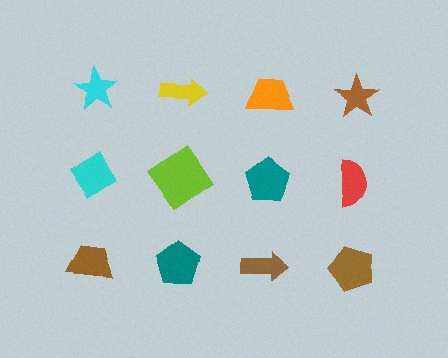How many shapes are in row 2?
4 shapes.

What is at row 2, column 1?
A cyan diamond.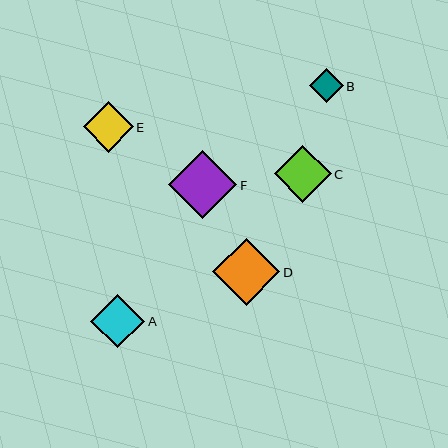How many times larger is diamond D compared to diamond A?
Diamond D is approximately 1.2 times the size of diamond A.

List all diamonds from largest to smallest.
From largest to smallest: F, D, C, A, E, B.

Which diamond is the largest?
Diamond F is the largest with a size of approximately 68 pixels.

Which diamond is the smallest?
Diamond B is the smallest with a size of approximately 34 pixels.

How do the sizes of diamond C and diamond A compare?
Diamond C and diamond A are approximately the same size.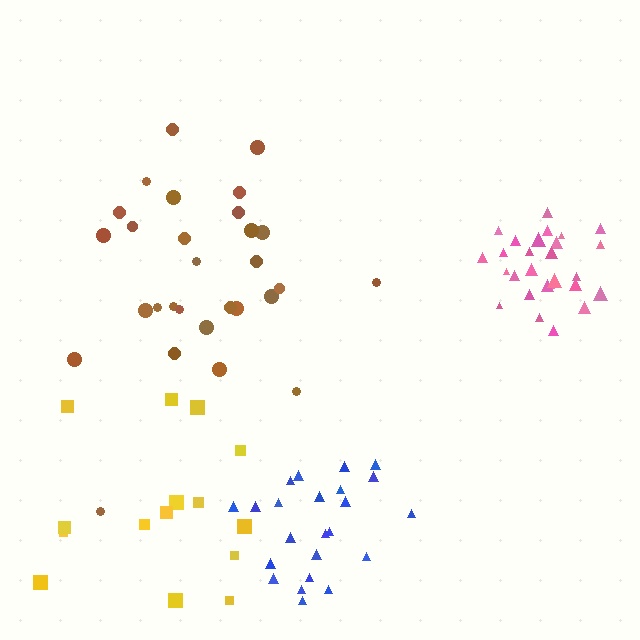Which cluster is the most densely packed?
Pink.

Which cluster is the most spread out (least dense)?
Yellow.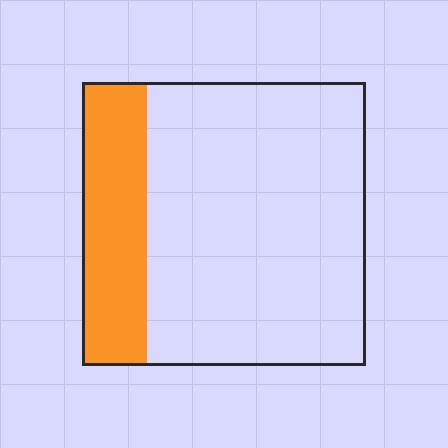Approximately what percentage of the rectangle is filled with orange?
Approximately 25%.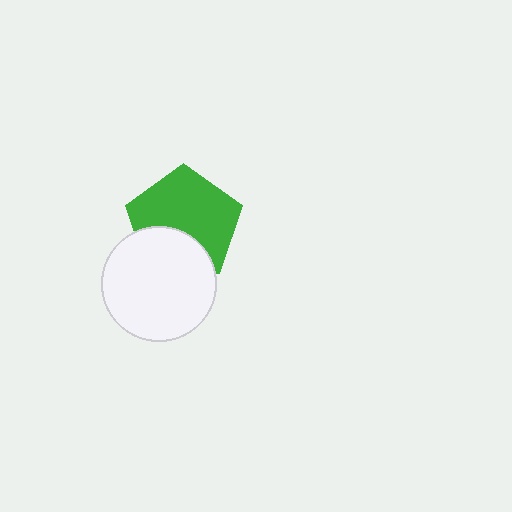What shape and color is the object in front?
The object in front is a white circle.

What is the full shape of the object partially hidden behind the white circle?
The partially hidden object is a green pentagon.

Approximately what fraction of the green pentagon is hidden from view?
Roughly 32% of the green pentagon is hidden behind the white circle.